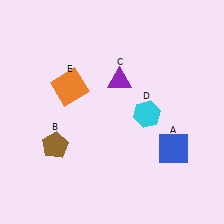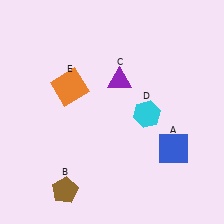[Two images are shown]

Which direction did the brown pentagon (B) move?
The brown pentagon (B) moved down.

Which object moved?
The brown pentagon (B) moved down.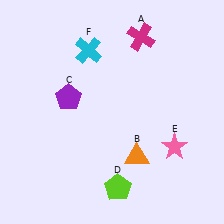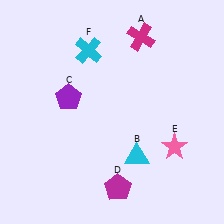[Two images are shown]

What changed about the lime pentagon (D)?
In Image 1, D is lime. In Image 2, it changed to magenta.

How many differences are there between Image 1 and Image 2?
There are 2 differences between the two images.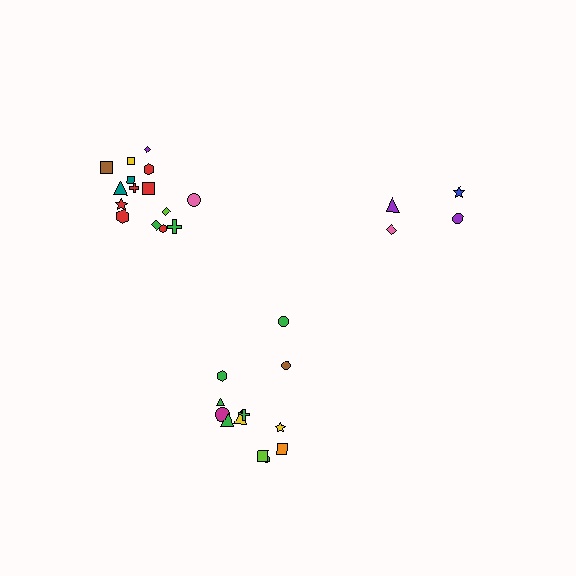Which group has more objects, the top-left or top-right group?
The top-left group.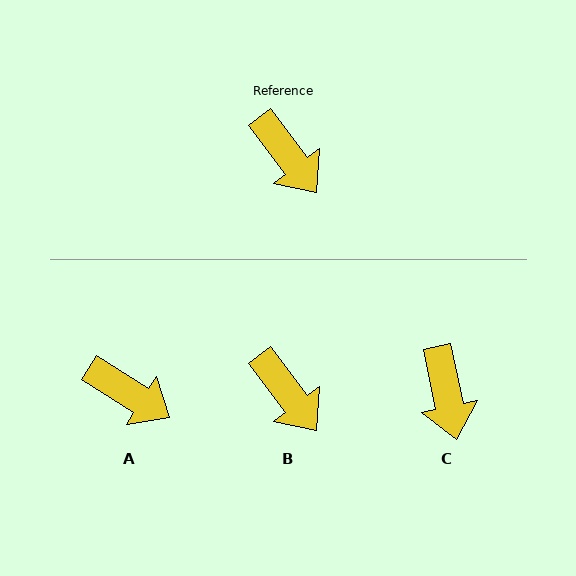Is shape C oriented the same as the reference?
No, it is off by about 25 degrees.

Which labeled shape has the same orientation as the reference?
B.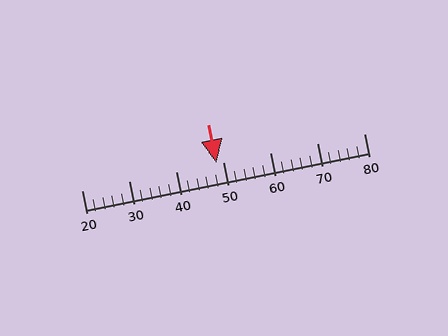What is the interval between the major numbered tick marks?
The major tick marks are spaced 10 units apart.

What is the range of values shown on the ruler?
The ruler shows values from 20 to 80.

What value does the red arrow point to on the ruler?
The red arrow points to approximately 49.